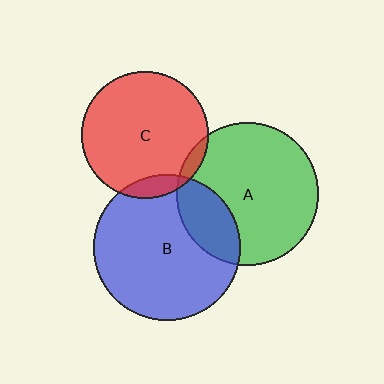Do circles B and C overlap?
Yes.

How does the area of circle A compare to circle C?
Approximately 1.2 times.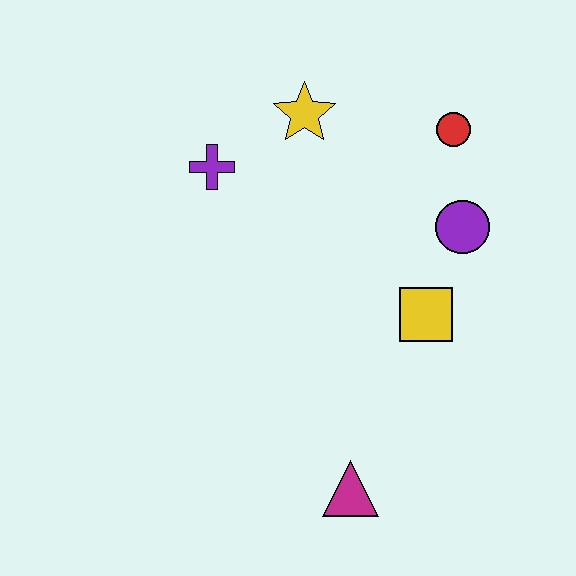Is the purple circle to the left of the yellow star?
No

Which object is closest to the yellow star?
The purple cross is closest to the yellow star.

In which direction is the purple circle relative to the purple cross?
The purple circle is to the right of the purple cross.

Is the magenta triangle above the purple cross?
No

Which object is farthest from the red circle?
The magenta triangle is farthest from the red circle.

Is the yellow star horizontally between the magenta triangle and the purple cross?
Yes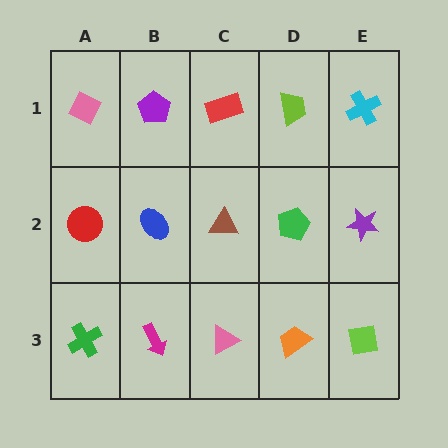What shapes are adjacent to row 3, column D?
A green pentagon (row 2, column D), a pink triangle (row 3, column C), a lime square (row 3, column E).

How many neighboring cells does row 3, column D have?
3.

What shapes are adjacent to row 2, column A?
A pink diamond (row 1, column A), a green cross (row 3, column A), a blue ellipse (row 2, column B).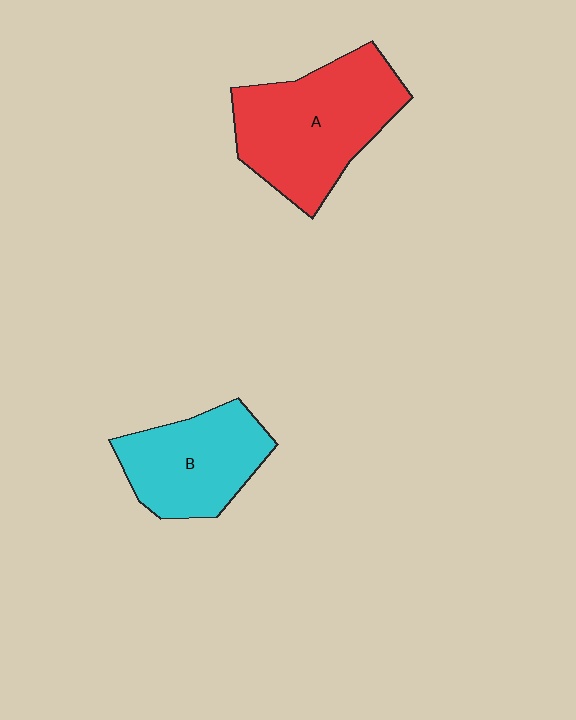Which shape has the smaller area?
Shape B (cyan).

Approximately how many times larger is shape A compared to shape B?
Approximately 1.4 times.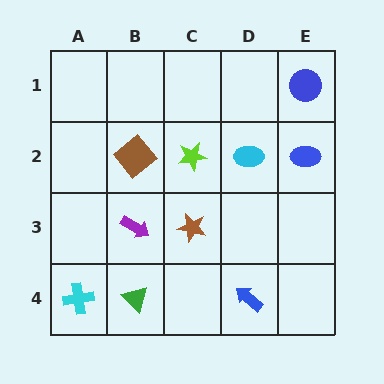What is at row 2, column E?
A blue ellipse.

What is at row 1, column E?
A blue circle.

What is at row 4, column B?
A green triangle.